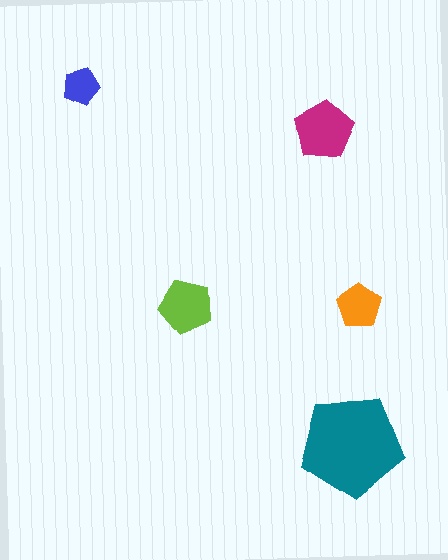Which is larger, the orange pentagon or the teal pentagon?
The teal one.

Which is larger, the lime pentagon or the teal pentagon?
The teal one.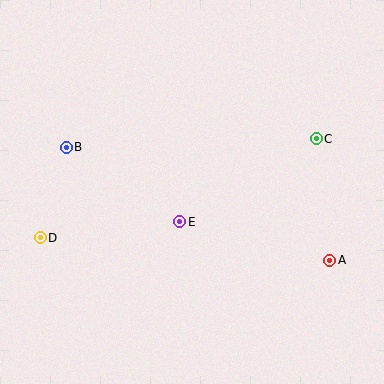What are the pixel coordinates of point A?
Point A is at (330, 260).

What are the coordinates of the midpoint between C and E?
The midpoint between C and E is at (248, 180).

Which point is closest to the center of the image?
Point E at (180, 222) is closest to the center.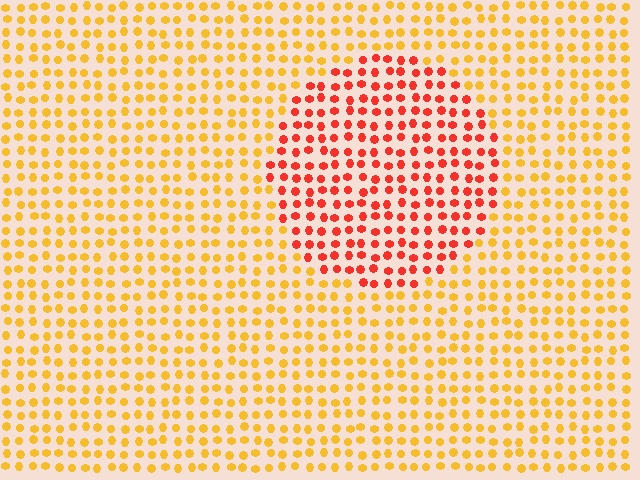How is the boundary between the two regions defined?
The boundary is defined purely by a slight shift in hue (about 41 degrees). Spacing, size, and orientation are identical on both sides.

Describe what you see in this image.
The image is filled with small yellow elements in a uniform arrangement. A circle-shaped region is visible where the elements are tinted to a slightly different hue, forming a subtle color boundary.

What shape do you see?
I see a circle.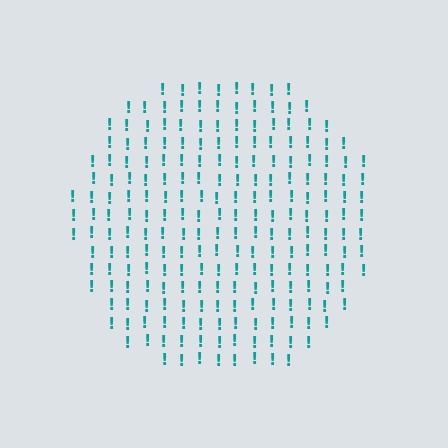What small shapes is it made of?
It is made of small exclamation marks.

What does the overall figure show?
The overall figure shows a circle.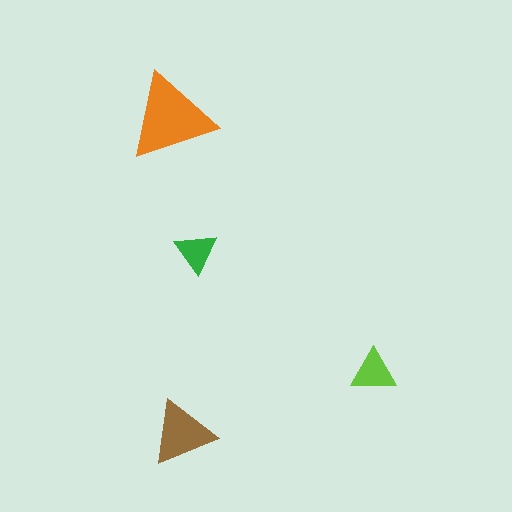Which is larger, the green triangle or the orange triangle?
The orange one.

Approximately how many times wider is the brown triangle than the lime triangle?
About 1.5 times wider.